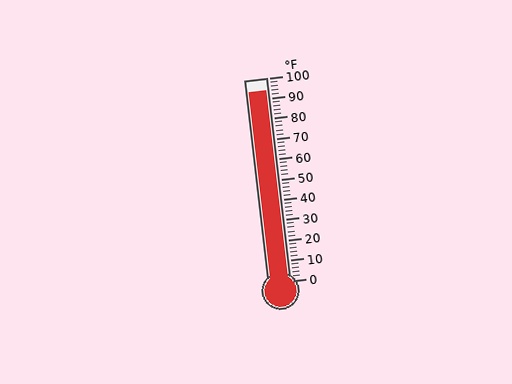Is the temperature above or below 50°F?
The temperature is above 50°F.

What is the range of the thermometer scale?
The thermometer scale ranges from 0°F to 100°F.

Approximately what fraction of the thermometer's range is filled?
The thermometer is filled to approximately 95% of its range.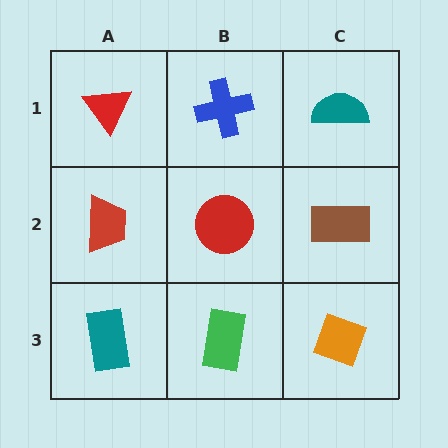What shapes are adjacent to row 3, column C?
A brown rectangle (row 2, column C), a green rectangle (row 3, column B).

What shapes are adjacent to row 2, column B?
A blue cross (row 1, column B), a green rectangle (row 3, column B), a red trapezoid (row 2, column A), a brown rectangle (row 2, column C).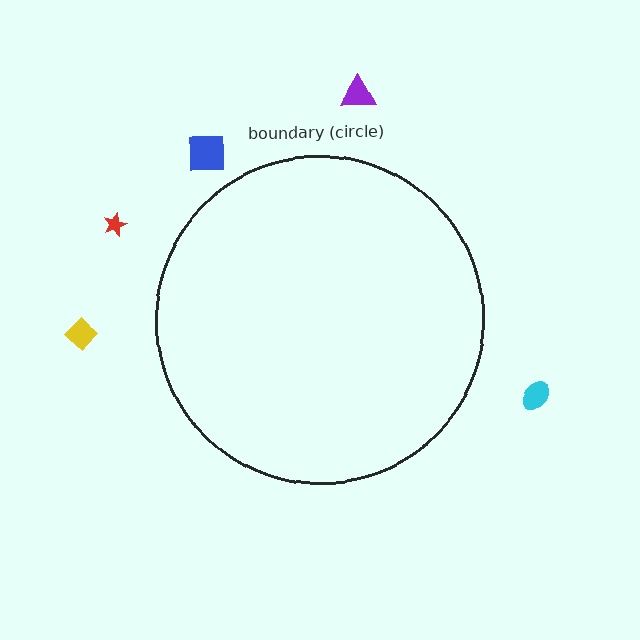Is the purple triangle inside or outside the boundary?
Outside.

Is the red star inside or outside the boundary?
Outside.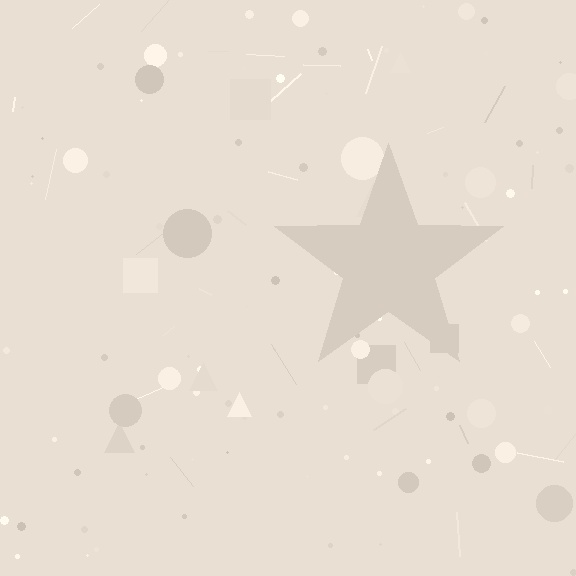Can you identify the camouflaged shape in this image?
The camouflaged shape is a star.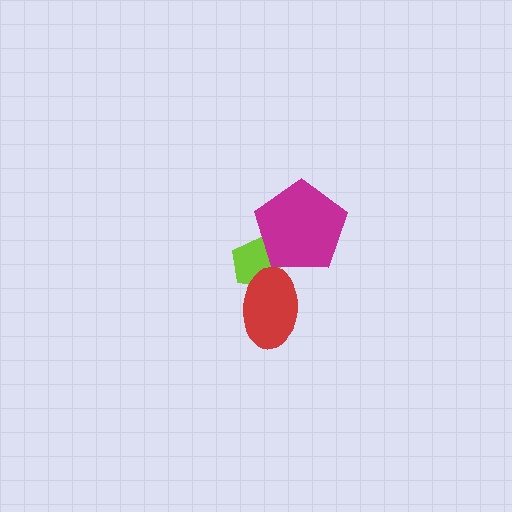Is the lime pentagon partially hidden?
Yes, it is partially covered by another shape.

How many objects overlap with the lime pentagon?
2 objects overlap with the lime pentagon.